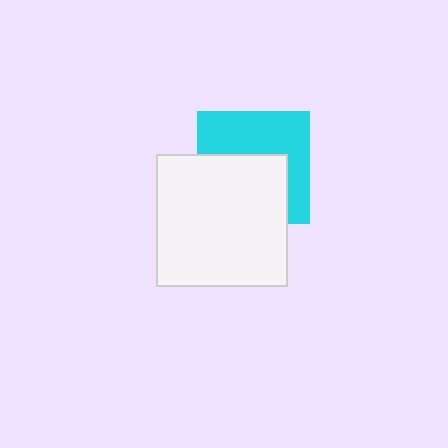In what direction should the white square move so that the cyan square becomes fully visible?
The white square should move down. That is the shortest direction to clear the overlap and leave the cyan square fully visible.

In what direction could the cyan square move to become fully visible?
The cyan square could move up. That would shift it out from behind the white square entirely.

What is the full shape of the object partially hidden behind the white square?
The partially hidden object is a cyan square.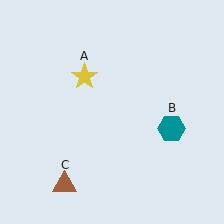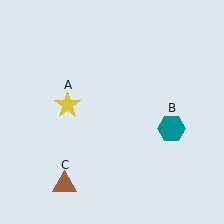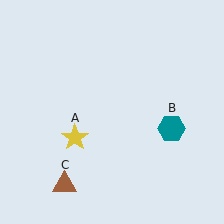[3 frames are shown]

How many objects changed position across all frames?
1 object changed position: yellow star (object A).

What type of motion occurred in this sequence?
The yellow star (object A) rotated counterclockwise around the center of the scene.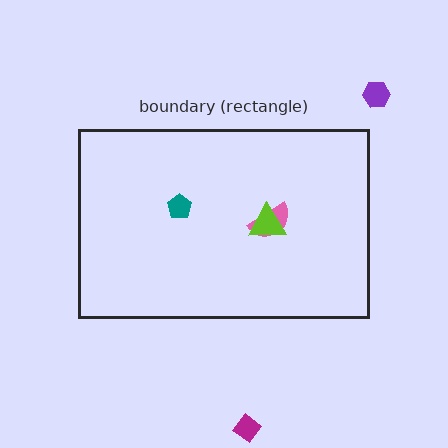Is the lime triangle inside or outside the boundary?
Inside.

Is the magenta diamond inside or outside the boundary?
Outside.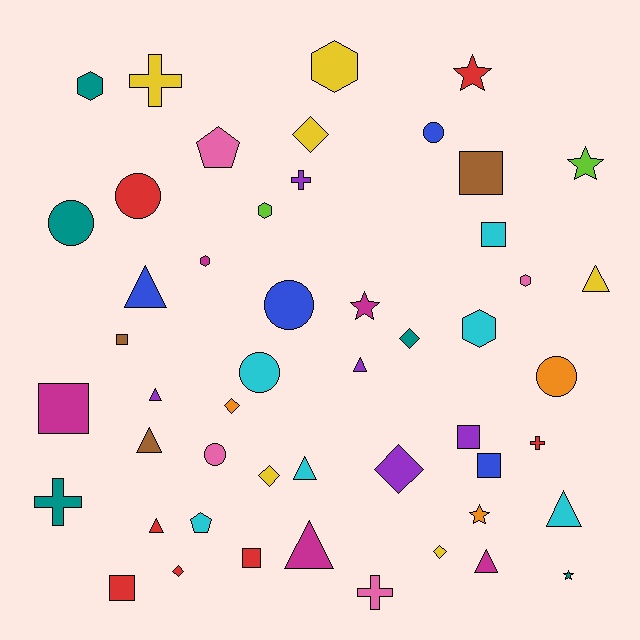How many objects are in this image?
There are 50 objects.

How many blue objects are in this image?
There are 4 blue objects.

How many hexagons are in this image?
There are 6 hexagons.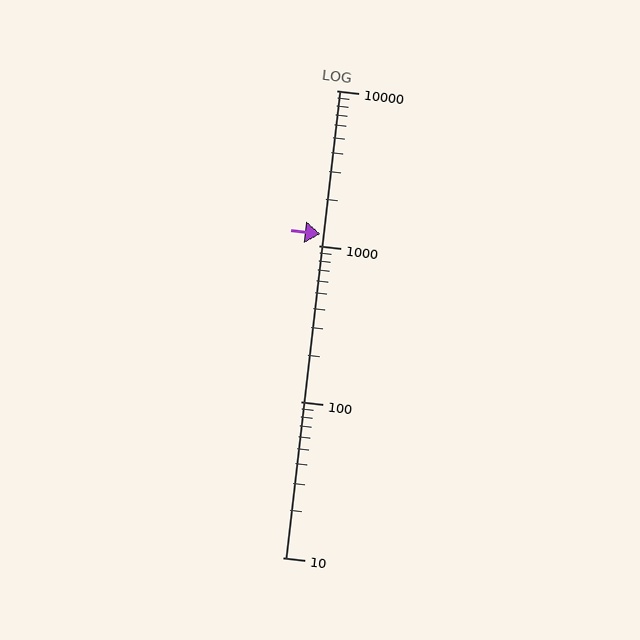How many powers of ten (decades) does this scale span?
The scale spans 3 decades, from 10 to 10000.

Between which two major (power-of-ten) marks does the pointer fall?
The pointer is between 1000 and 10000.